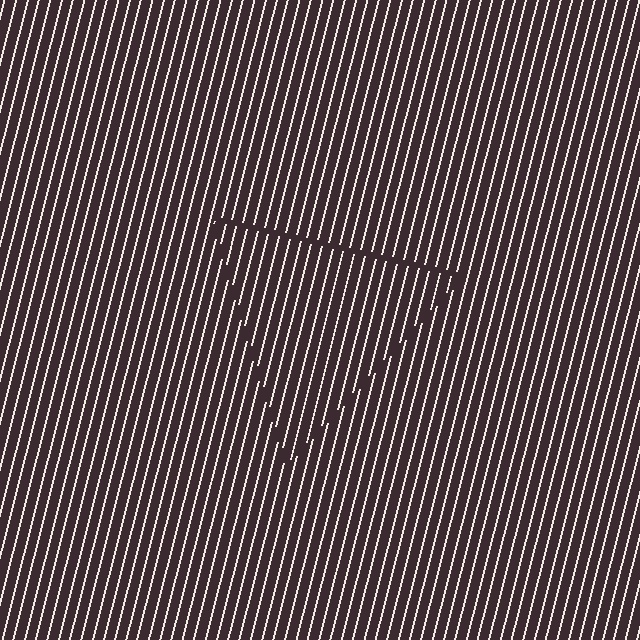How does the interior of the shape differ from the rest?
The interior of the shape contains the same grating, shifted by half a period — the contour is defined by the phase discontinuity where line-ends from the inner and outer gratings abut.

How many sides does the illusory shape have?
3 sides — the line-ends trace a triangle.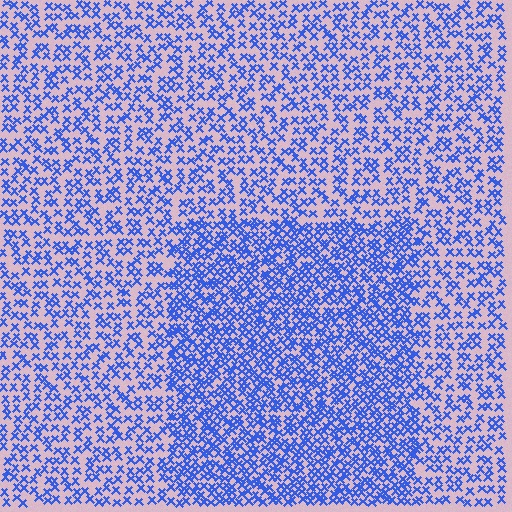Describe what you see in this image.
The image contains small blue elements arranged at two different densities. A rectangle-shaped region is visible where the elements are more densely packed than the surrounding area.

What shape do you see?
I see a rectangle.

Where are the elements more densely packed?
The elements are more densely packed inside the rectangle boundary.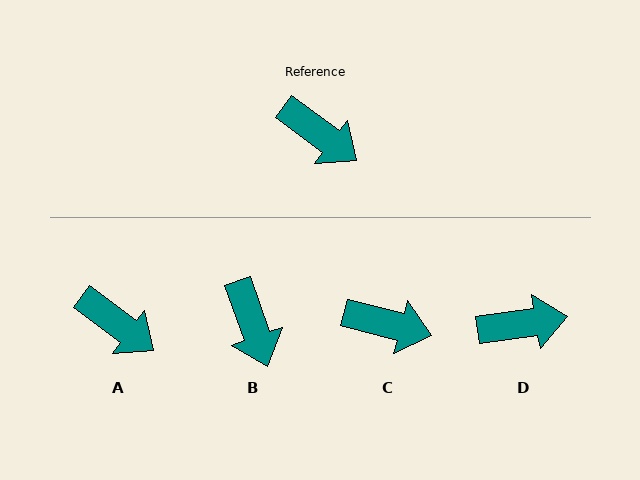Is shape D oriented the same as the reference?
No, it is off by about 45 degrees.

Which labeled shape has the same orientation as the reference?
A.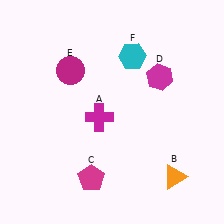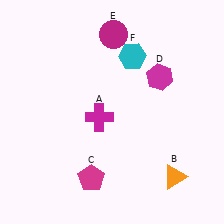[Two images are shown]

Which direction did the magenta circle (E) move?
The magenta circle (E) moved right.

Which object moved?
The magenta circle (E) moved right.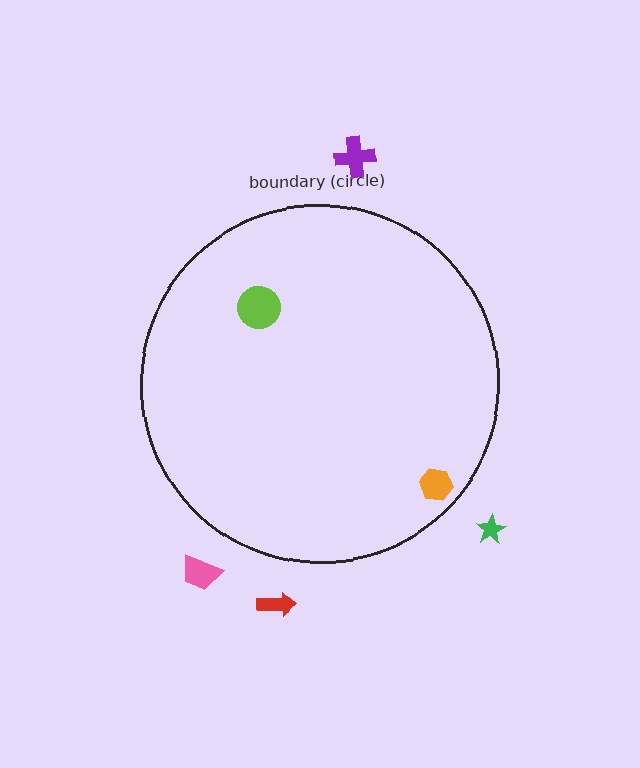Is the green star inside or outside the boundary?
Outside.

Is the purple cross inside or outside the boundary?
Outside.